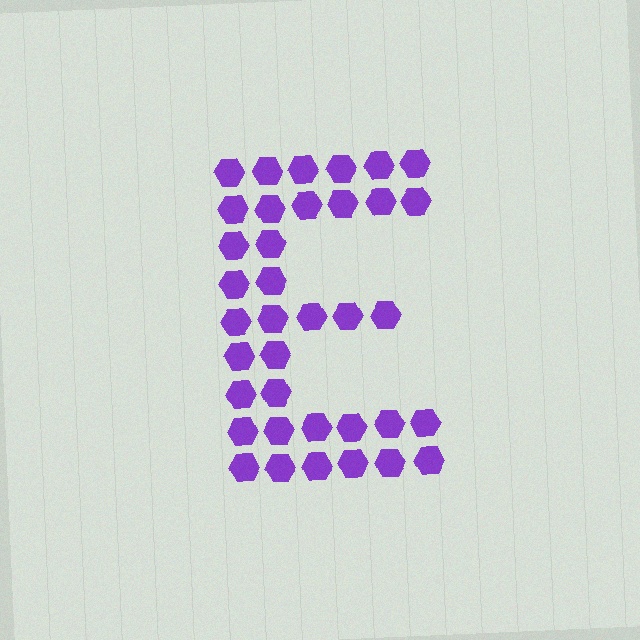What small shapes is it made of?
It is made of small hexagons.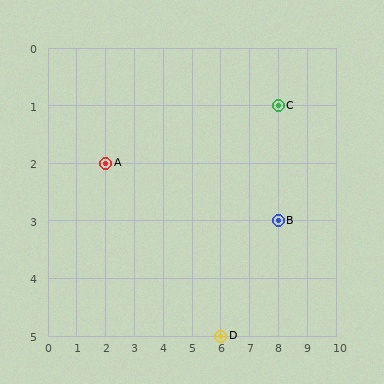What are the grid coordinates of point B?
Point B is at grid coordinates (8, 3).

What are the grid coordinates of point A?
Point A is at grid coordinates (2, 2).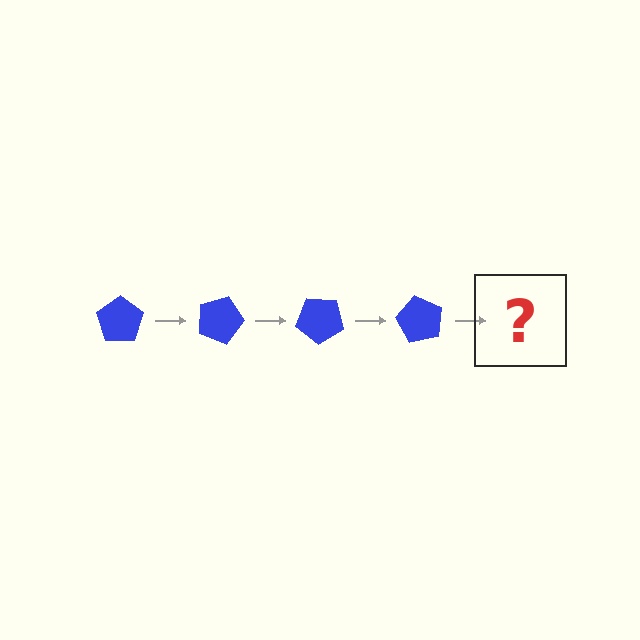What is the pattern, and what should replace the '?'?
The pattern is that the pentagon rotates 20 degrees each step. The '?' should be a blue pentagon rotated 80 degrees.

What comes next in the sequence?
The next element should be a blue pentagon rotated 80 degrees.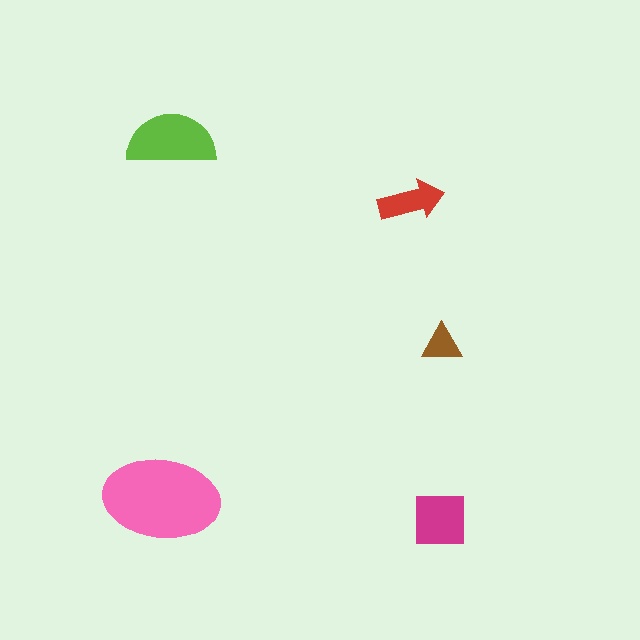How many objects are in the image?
There are 5 objects in the image.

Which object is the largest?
The pink ellipse.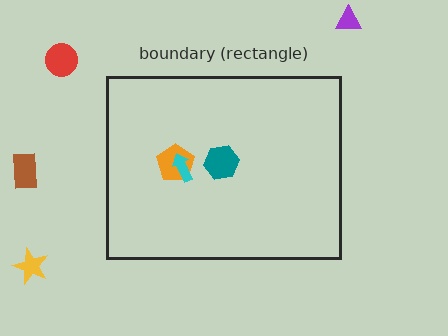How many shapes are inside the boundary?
3 inside, 4 outside.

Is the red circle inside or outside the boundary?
Outside.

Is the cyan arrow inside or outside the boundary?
Inside.